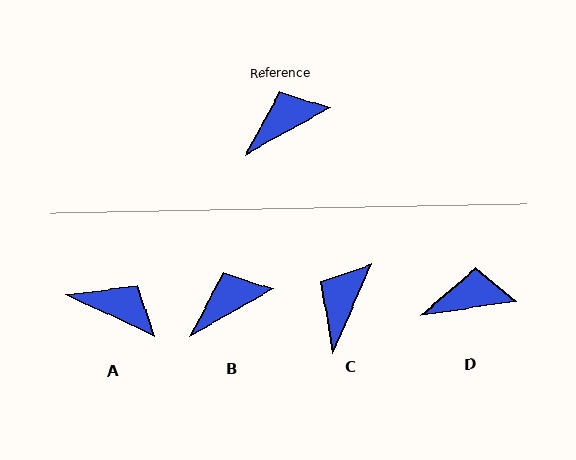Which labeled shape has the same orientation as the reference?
B.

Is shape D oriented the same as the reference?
No, it is off by about 21 degrees.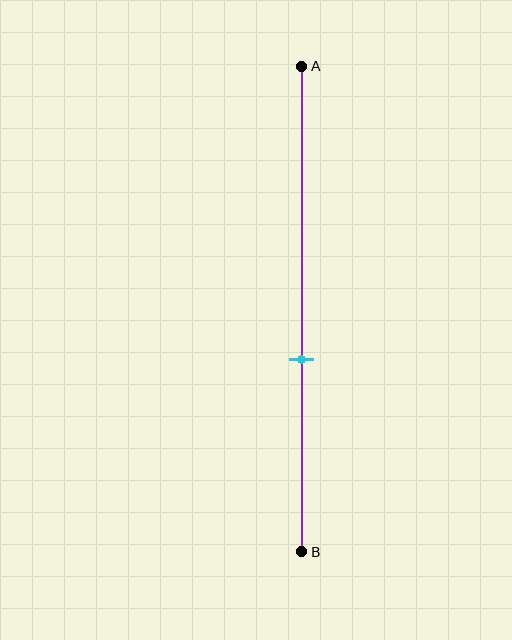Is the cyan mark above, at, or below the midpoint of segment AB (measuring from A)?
The cyan mark is below the midpoint of segment AB.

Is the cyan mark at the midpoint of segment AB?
No, the mark is at about 60% from A, not at the 50% midpoint.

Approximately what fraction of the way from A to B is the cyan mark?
The cyan mark is approximately 60% of the way from A to B.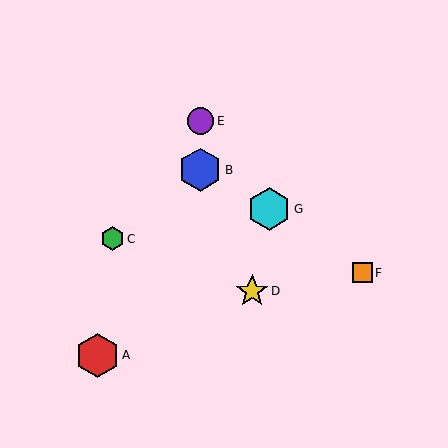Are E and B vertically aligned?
Yes, both are at x≈200.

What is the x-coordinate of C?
Object C is at x≈112.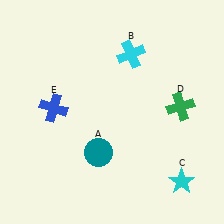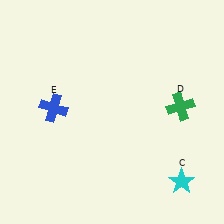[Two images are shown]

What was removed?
The teal circle (A), the cyan cross (B) were removed in Image 2.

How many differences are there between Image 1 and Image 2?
There are 2 differences between the two images.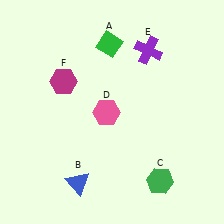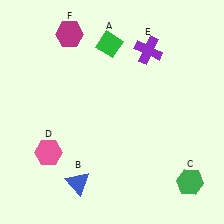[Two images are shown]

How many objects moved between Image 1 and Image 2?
3 objects moved between the two images.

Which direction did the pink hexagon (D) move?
The pink hexagon (D) moved left.